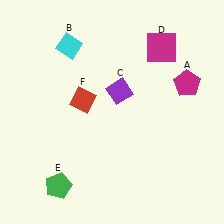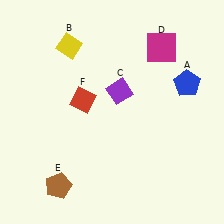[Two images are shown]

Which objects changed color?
A changed from magenta to blue. B changed from cyan to yellow. E changed from green to brown.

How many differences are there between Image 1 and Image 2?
There are 3 differences between the two images.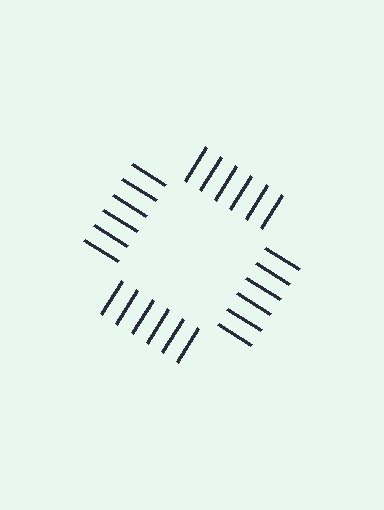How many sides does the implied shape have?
4 sides — the line-ends trace a square.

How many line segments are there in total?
24 — 6 along each of the 4 edges.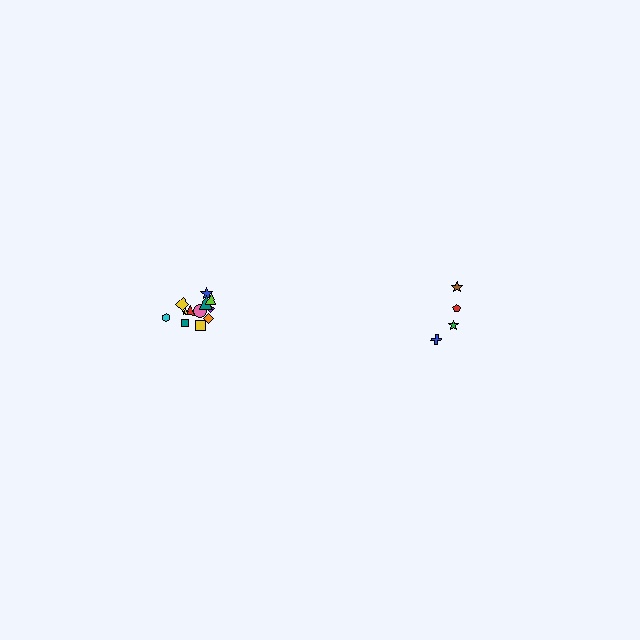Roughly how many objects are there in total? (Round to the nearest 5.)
Roughly 15 objects in total.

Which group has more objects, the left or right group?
The left group.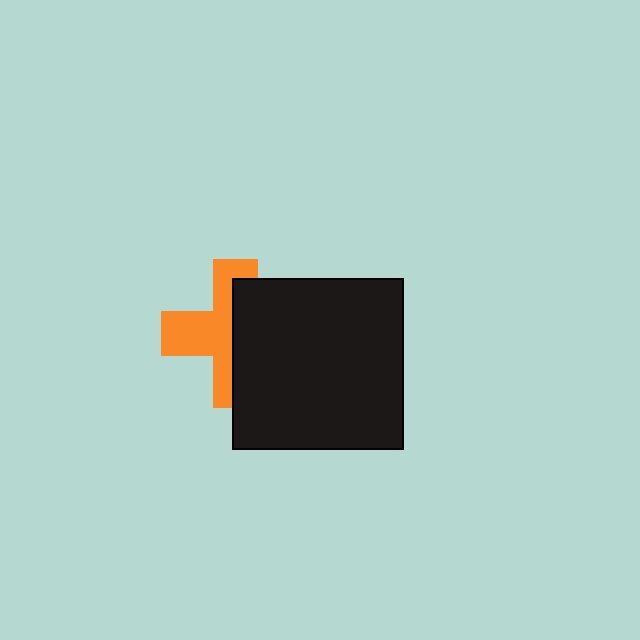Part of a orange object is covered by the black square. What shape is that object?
It is a cross.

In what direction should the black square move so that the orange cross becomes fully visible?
The black square should move right. That is the shortest direction to clear the overlap and leave the orange cross fully visible.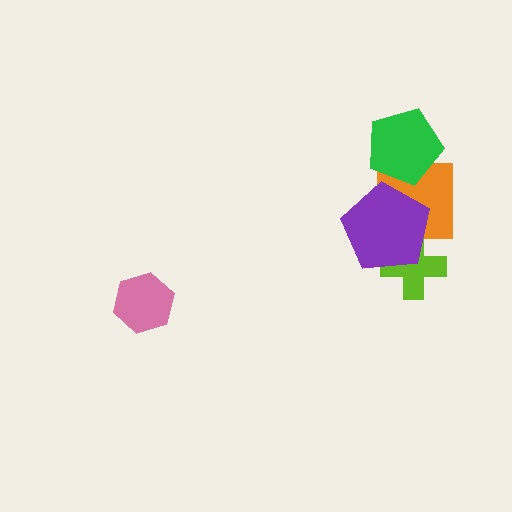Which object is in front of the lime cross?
The purple pentagon is in front of the lime cross.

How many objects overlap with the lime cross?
1 object overlaps with the lime cross.